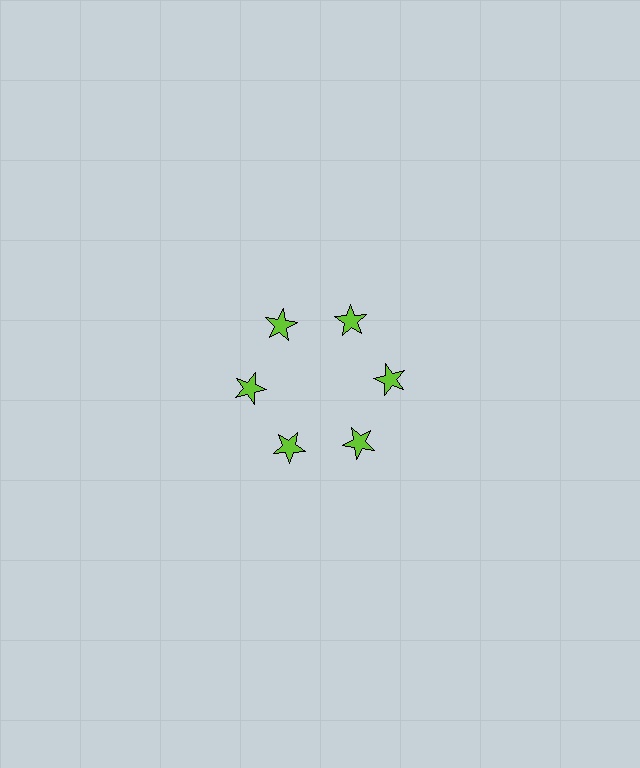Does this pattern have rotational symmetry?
Yes, this pattern has 6-fold rotational symmetry. It looks the same after rotating 60 degrees around the center.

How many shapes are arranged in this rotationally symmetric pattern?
There are 6 shapes, arranged in 6 groups of 1.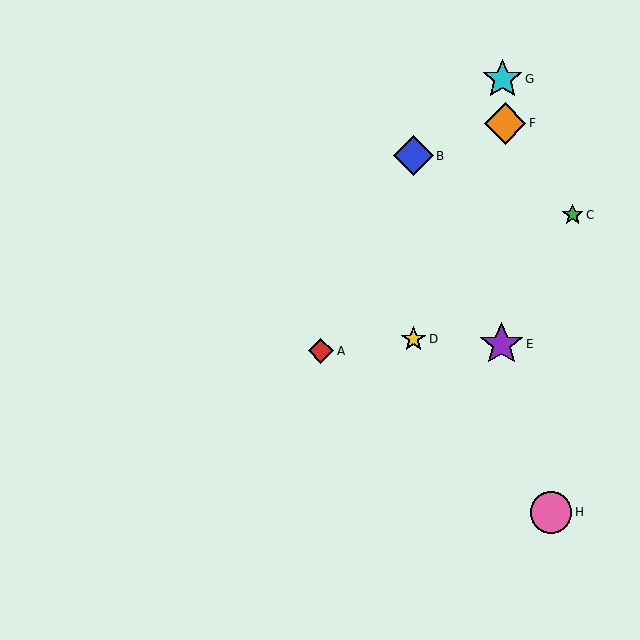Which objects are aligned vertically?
Objects B, D are aligned vertically.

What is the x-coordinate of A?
Object A is at x≈321.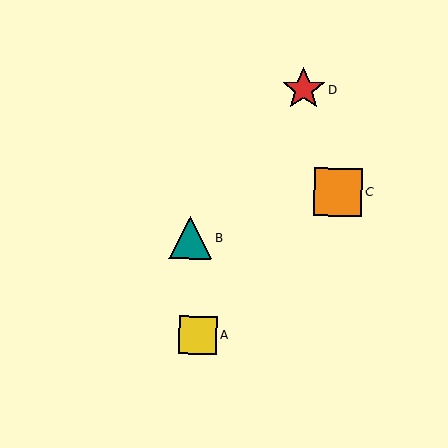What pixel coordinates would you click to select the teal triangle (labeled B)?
Click at (190, 238) to select the teal triangle B.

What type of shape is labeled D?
Shape D is a red star.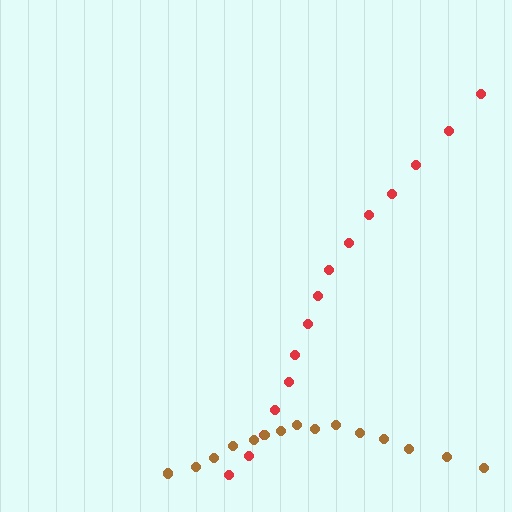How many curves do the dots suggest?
There are 2 distinct paths.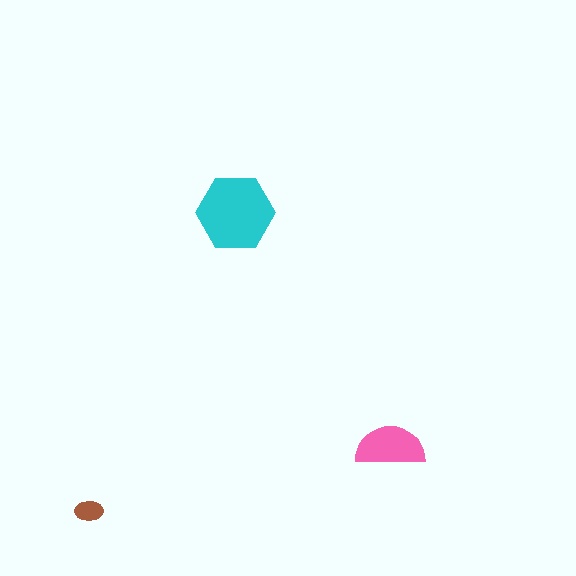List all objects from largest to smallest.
The cyan hexagon, the pink semicircle, the brown ellipse.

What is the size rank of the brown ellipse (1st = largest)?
3rd.